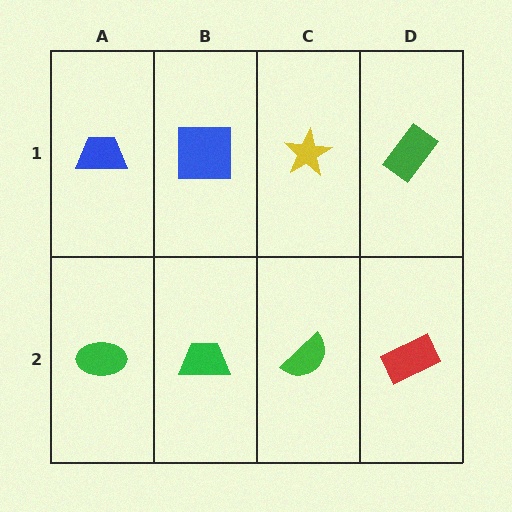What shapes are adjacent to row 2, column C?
A yellow star (row 1, column C), a green trapezoid (row 2, column B), a red rectangle (row 2, column D).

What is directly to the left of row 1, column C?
A blue square.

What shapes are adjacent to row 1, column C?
A green semicircle (row 2, column C), a blue square (row 1, column B), a green rectangle (row 1, column D).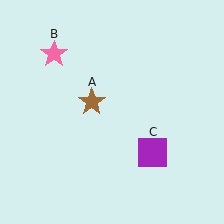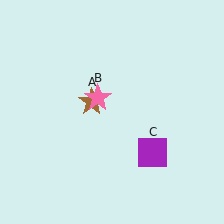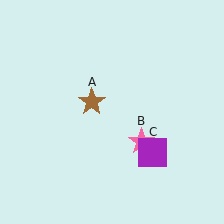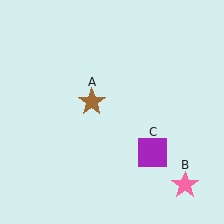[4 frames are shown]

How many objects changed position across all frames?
1 object changed position: pink star (object B).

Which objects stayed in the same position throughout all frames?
Brown star (object A) and purple square (object C) remained stationary.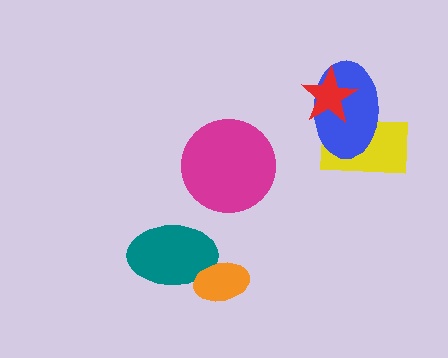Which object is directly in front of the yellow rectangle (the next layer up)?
The blue ellipse is directly in front of the yellow rectangle.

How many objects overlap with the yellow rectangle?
2 objects overlap with the yellow rectangle.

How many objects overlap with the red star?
2 objects overlap with the red star.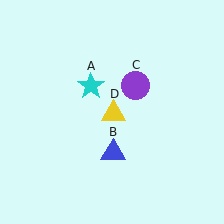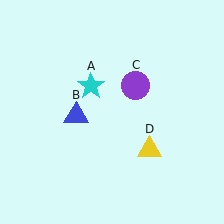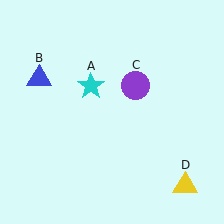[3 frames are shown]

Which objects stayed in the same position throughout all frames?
Cyan star (object A) and purple circle (object C) remained stationary.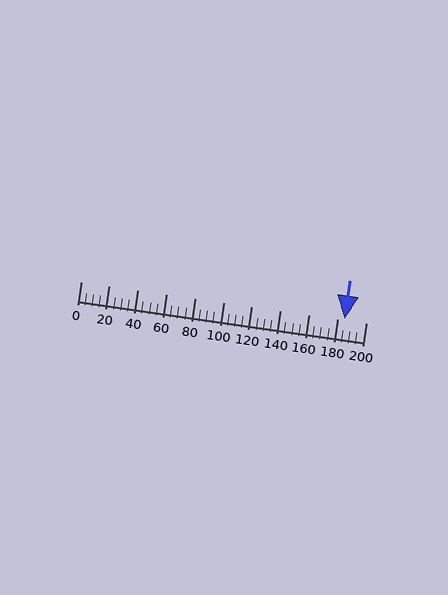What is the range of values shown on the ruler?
The ruler shows values from 0 to 200.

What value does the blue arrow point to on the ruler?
The blue arrow points to approximately 185.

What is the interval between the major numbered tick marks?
The major tick marks are spaced 20 units apart.